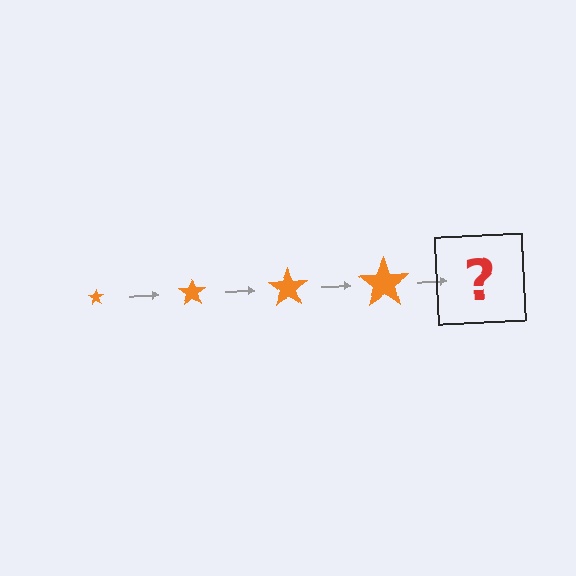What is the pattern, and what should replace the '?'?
The pattern is that the star gets progressively larger each step. The '?' should be an orange star, larger than the previous one.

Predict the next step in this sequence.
The next step is an orange star, larger than the previous one.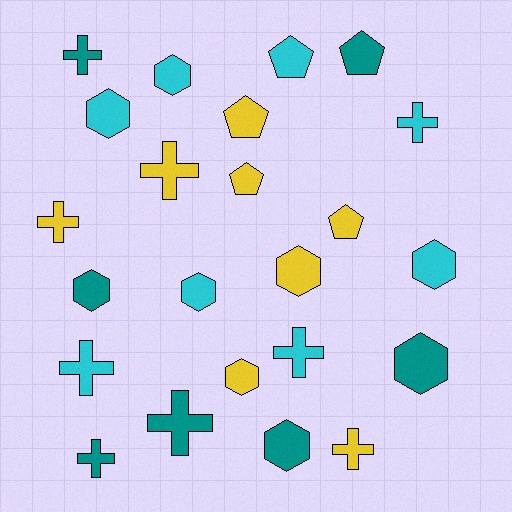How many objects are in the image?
There are 23 objects.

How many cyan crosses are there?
There are 3 cyan crosses.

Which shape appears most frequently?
Hexagon, with 9 objects.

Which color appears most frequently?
Cyan, with 8 objects.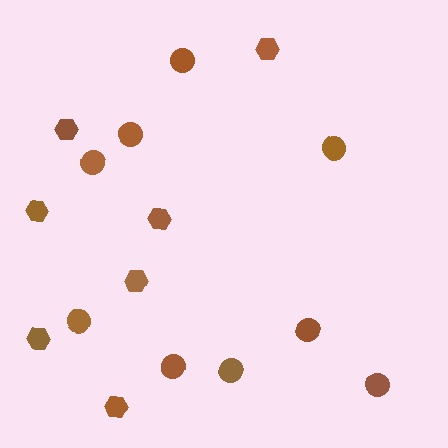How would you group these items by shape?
There are 2 groups: one group of circles (9) and one group of hexagons (7).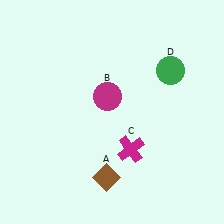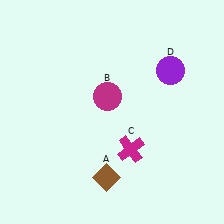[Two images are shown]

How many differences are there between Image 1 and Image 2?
There is 1 difference between the two images.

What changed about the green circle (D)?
In Image 1, D is green. In Image 2, it changed to purple.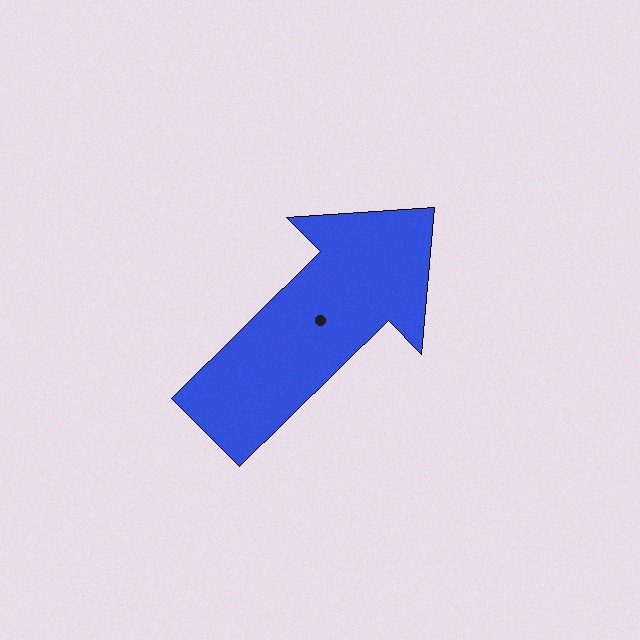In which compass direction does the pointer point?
Northeast.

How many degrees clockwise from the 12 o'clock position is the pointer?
Approximately 45 degrees.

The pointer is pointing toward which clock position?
Roughly 2 o'clock.